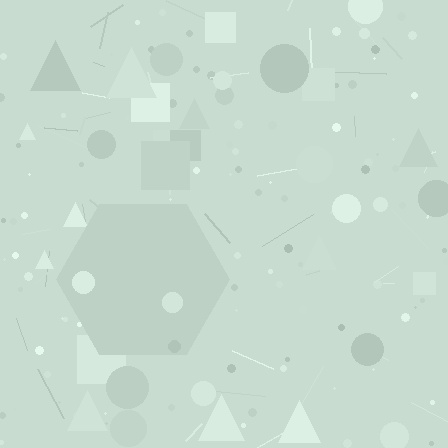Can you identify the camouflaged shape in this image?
The camouflaged shape is a hexagon.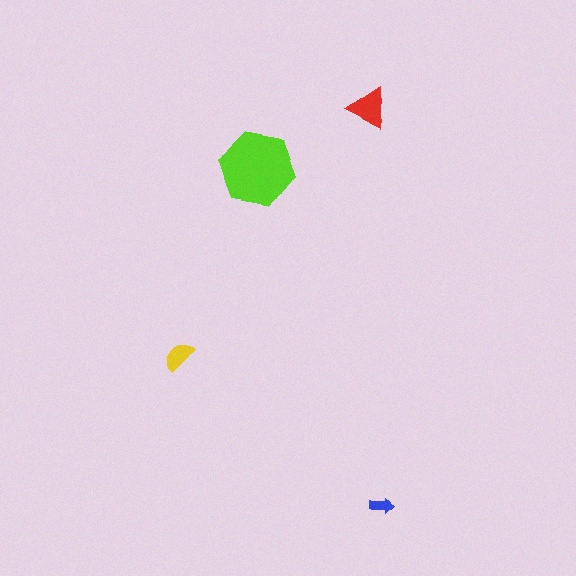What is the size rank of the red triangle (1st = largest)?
2nd.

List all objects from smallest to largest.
The blue arrow, the yellow semicircle, the red triangle, the lime hexagon.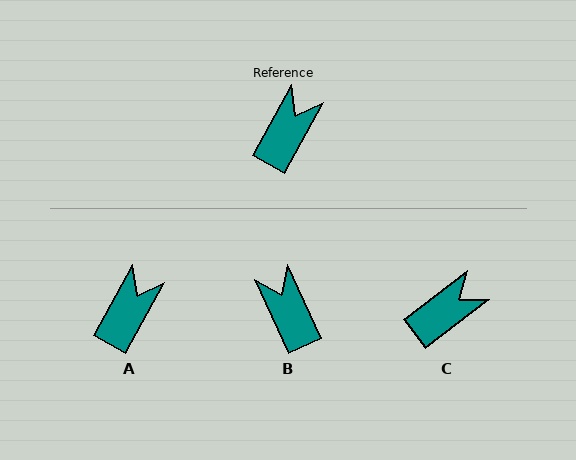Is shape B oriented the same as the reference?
No, it is off by about 53 degrees.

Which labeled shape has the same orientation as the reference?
A.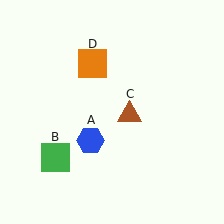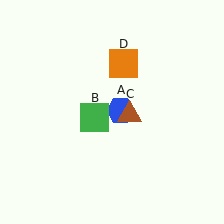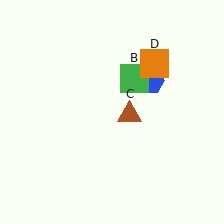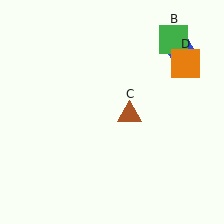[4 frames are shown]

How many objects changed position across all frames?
3 objects changed position: blue hexagon (object A), green square (object B), orange square (object D).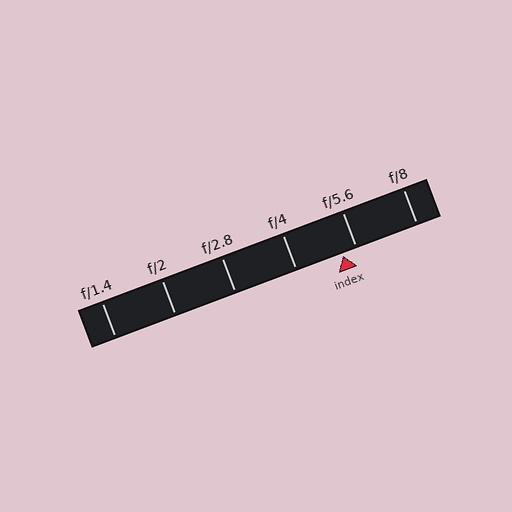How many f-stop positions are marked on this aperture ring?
There are 6 f-stop positions marked.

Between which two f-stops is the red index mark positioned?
The index mark is between f/4 and f/5.6.